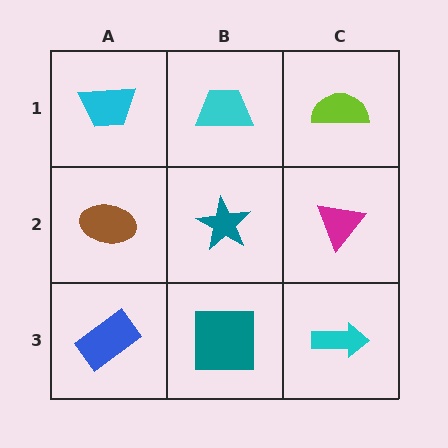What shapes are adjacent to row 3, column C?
A magenta triangle (row 2, column C), a teal square (row 3, column B).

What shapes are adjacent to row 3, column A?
A brown ellipse (row 2, column A), a teal square (row 3, column B).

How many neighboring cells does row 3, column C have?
2.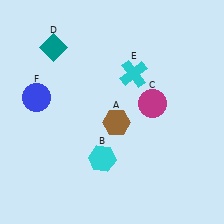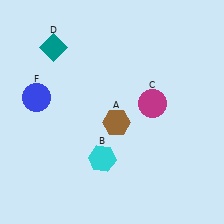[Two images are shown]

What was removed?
The cyan cross (E) was removed in Image 2.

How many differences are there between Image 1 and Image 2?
There is 1 difference between the two images.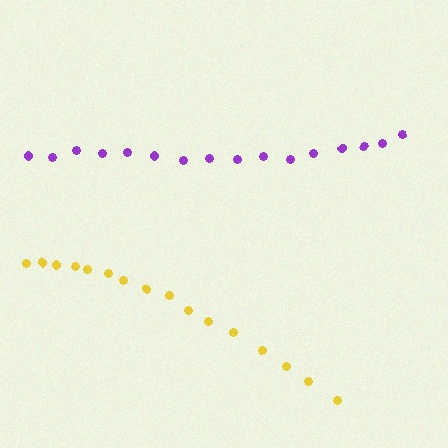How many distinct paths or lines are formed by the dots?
There are 2 distinct paths.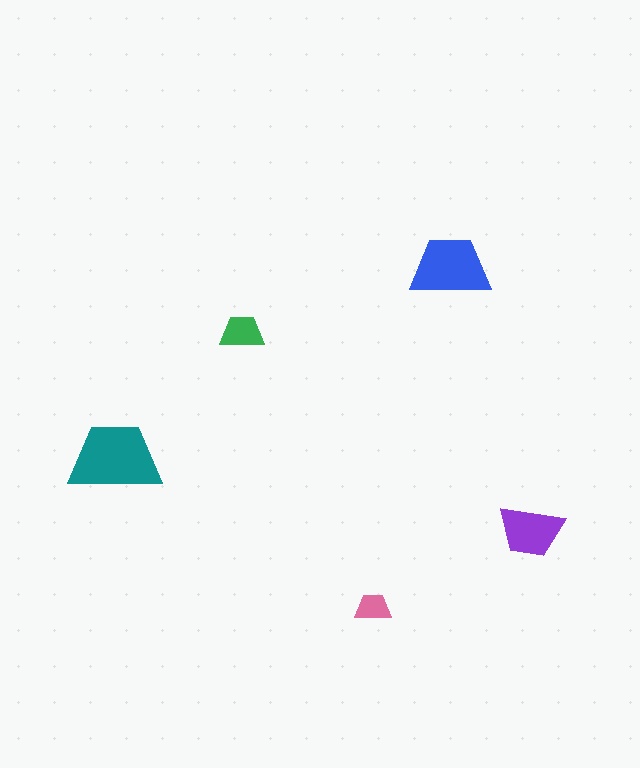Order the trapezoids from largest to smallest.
the teal one, the blue one, the purple one, the green one, the pink one.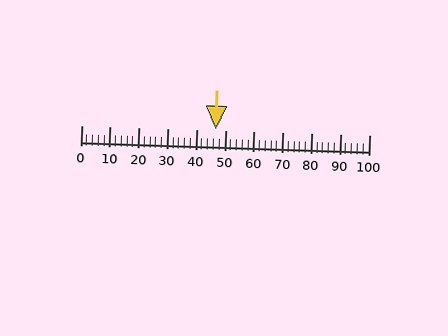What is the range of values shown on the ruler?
The ruler shows values from 0 to 100.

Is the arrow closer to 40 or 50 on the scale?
The arrow is closer to 50.